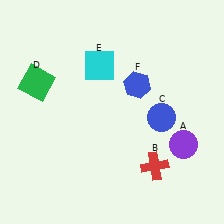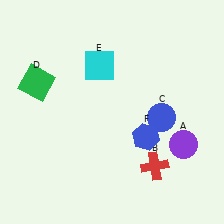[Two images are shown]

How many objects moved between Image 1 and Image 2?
1 object moved between the two images.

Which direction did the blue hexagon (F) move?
The blue hexagon (F) moved down.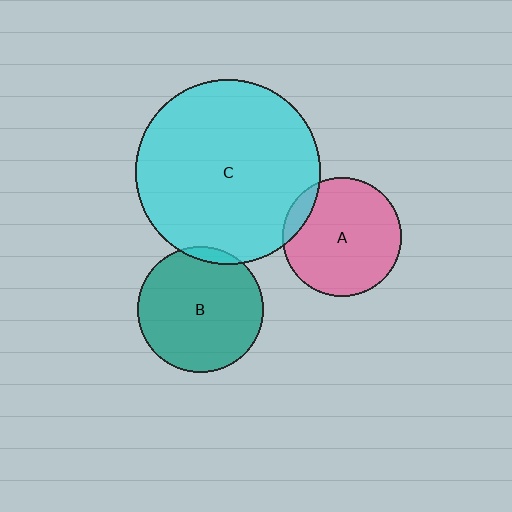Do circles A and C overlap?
Yes.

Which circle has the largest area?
Circle C (cyan).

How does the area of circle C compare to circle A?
Approximately 2.4 times.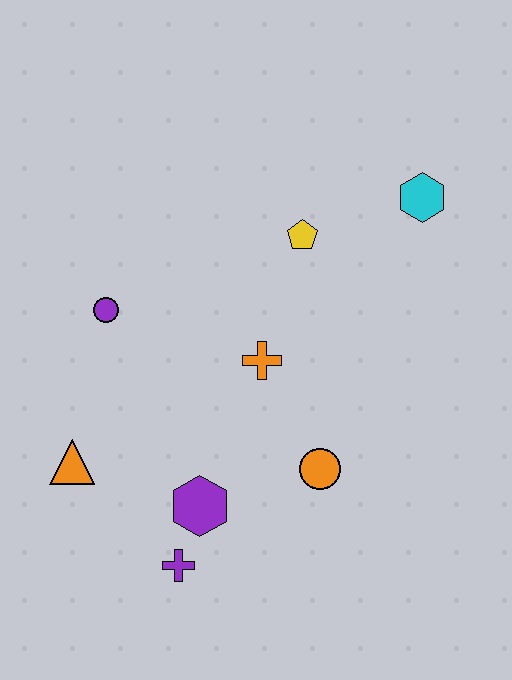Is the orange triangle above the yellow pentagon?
No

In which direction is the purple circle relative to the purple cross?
The purple circle is above the purple cross.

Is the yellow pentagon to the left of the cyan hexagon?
Yes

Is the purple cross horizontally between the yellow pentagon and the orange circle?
No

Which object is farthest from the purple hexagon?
The cyan hexagon is farthest from the purple hexagon.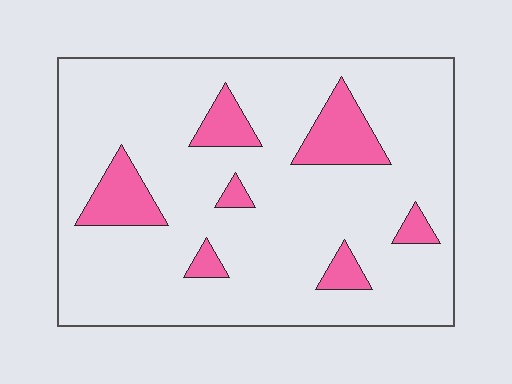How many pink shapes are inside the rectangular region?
7.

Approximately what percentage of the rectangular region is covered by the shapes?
Approximately 15%.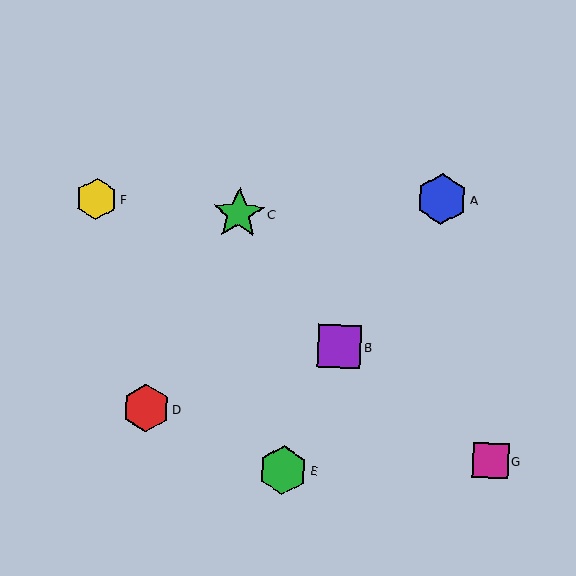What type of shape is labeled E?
Shape E is a green hexagon.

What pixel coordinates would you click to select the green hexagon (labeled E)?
Click at (283, 470) to select the green hexagon E.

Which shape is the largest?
The green star (labeled C) is the largest.